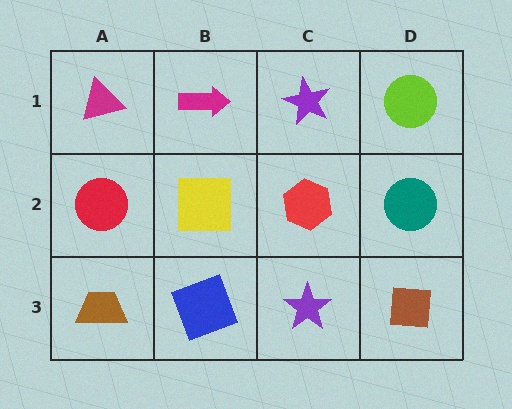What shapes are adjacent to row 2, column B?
A magenta arrow (row 1, column B), a blue square (row 3, column B), a red circle (row 2, column A), a red hexagon (row 2, column C).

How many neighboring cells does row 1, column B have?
3.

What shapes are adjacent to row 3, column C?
A red hexagon (row 2, column C), a blue square (row 3, column B), a brown square (row 3, column D).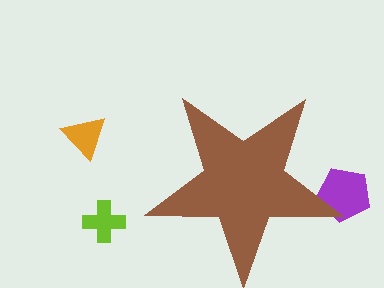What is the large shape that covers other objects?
A brown star.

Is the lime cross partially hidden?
No, the lime cross is fully visible.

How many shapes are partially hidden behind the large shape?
1 shape is partially hidden.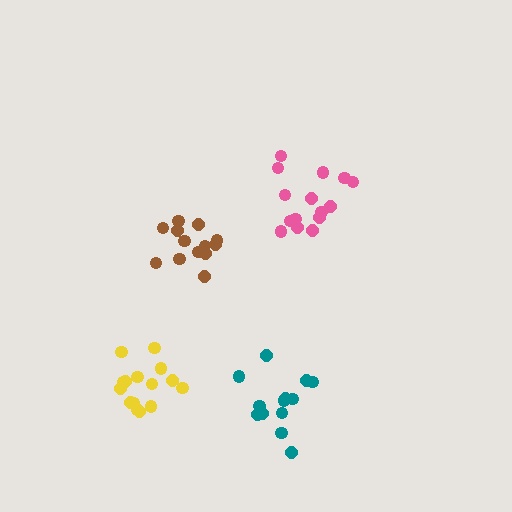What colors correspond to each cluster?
The clusters are colored: yellow, pink, brown, teal.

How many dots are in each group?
Group 1: 15 dots, Group 2: 15 dots, Group 3: 13 dots, Group 4: 13 dots (56 total).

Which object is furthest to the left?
The yellow cluster is leftmost.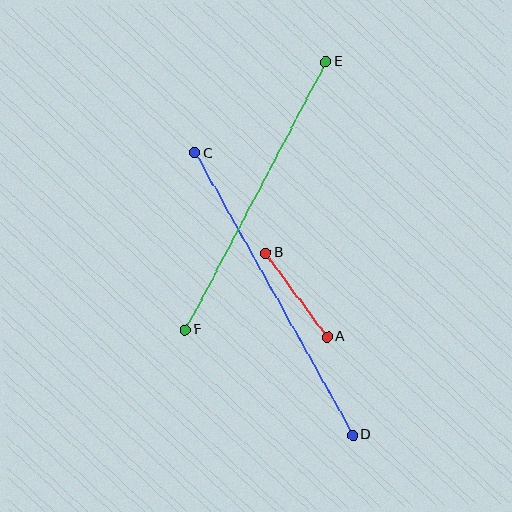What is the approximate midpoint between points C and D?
The midpoint is at approximately (274, 294) pixels.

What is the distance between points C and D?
The distance is approximately 323 pixels.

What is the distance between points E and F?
The distance is approximately 303 pixels.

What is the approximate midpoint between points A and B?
The midpoint is at approximately (296, 295) pixels.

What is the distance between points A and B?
The distance is approximately 104 pixels.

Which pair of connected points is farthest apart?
Points C and D are farthest apart.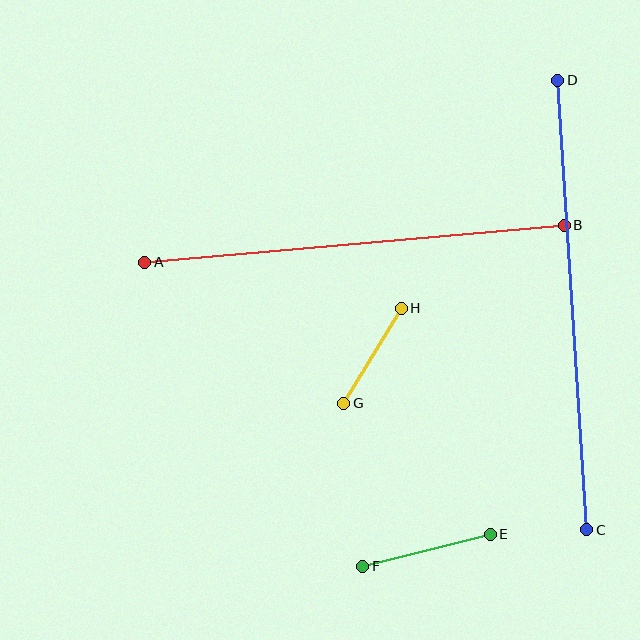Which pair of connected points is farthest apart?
Points C and D are farthest apart.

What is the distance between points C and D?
The distance is approximately 450 pixels.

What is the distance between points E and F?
The distance is approximately 131 pixels.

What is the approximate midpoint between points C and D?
The midpoint is at approximately (572, 305) pixels.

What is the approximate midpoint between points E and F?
The midpoint is at approximately (427, 550) pixels.